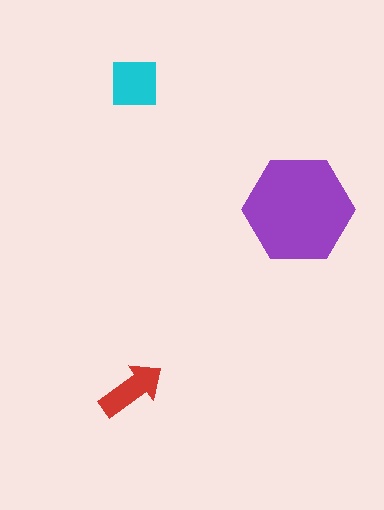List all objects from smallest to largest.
The red arrow, the cyan square, the purple hexagon.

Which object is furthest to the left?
The red arrow is leftmost.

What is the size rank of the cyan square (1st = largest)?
2nd.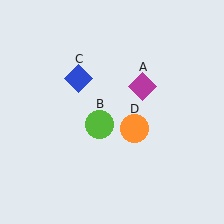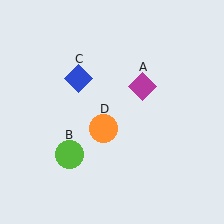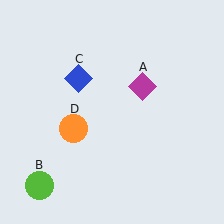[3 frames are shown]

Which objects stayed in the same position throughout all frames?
Magenta diamond (object A) and blue diamond (object C) remained stationary.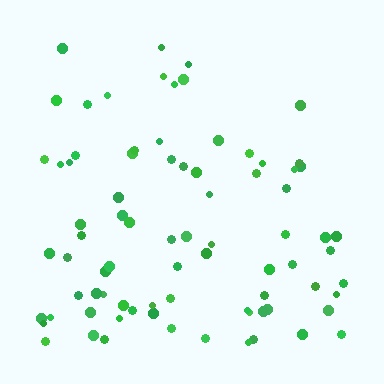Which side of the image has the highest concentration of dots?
The bottom.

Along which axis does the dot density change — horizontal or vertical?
Vertical.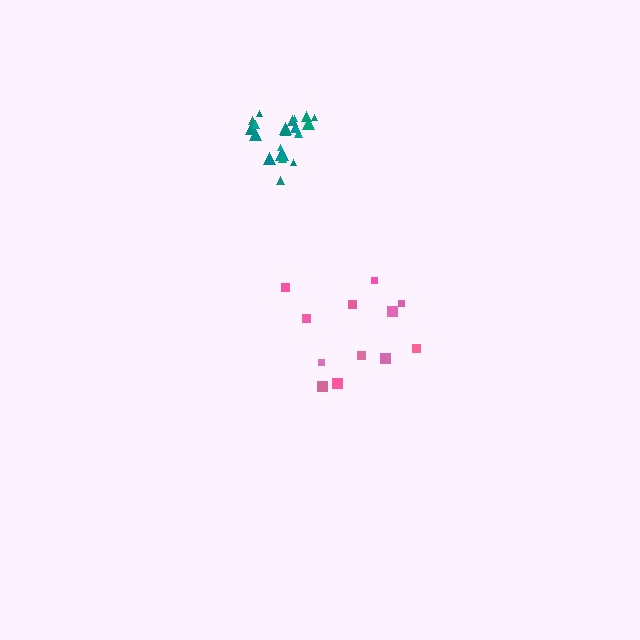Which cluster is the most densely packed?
Teal.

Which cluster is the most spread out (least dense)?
Pink.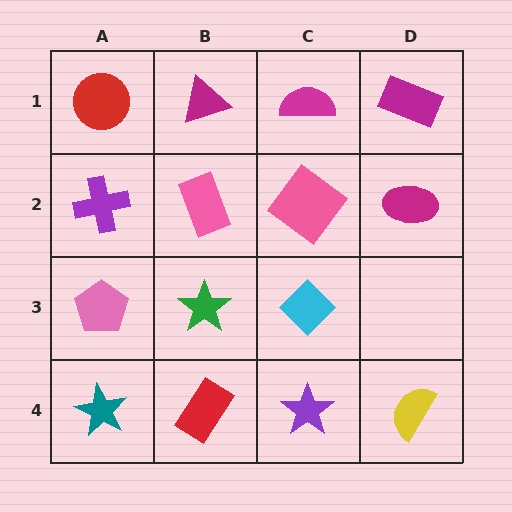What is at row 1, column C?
A magenta semicircle.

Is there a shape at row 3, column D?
No, that cell is empty.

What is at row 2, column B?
A pink rectangle.